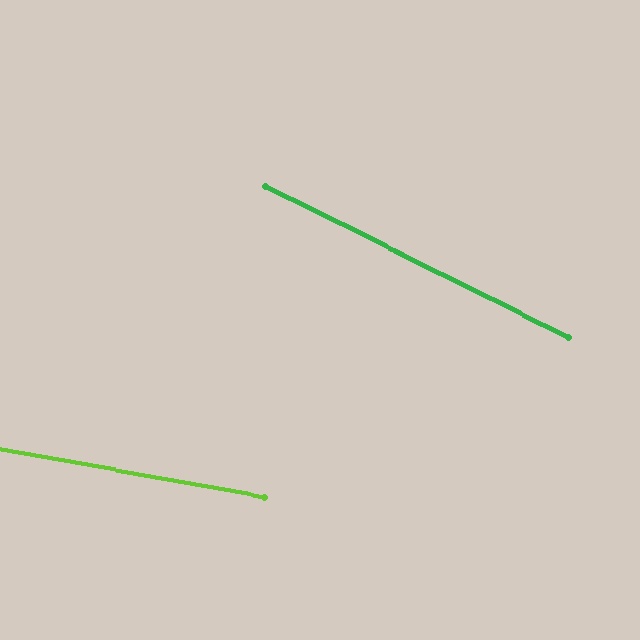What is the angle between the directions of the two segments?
Approximately 16 degrees.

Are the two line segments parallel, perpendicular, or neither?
Neither parallel nor perpendicular — they differ by about 16°.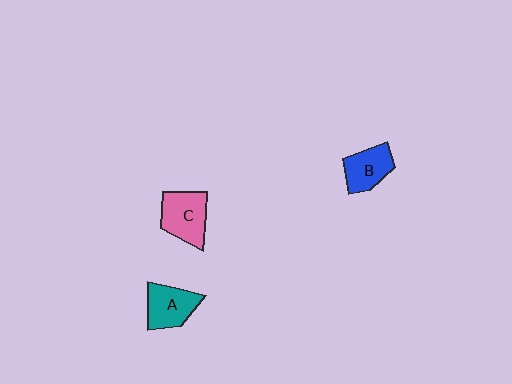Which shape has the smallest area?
Shape B (blue).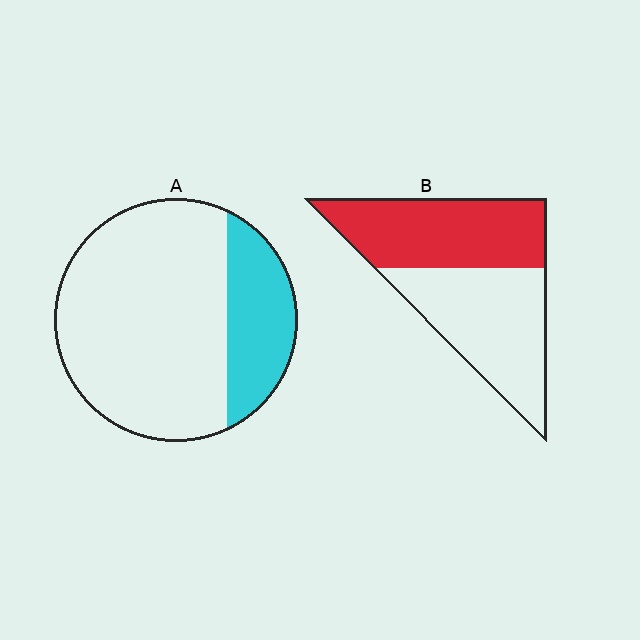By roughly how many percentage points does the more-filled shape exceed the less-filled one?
By roughly 25 percentage points (B over A).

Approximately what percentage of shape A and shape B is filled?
A is approximately 25% and B is approximately 50%.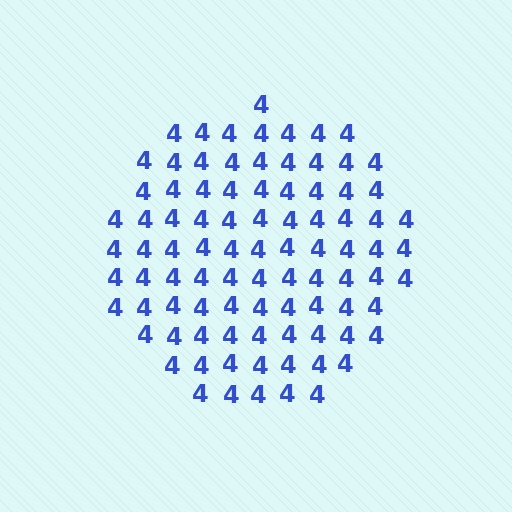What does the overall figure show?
The overall figure shows a circle.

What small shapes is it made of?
It is made of small digit 4's.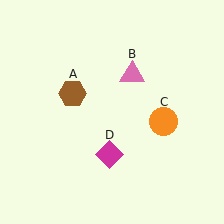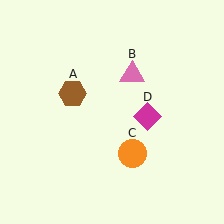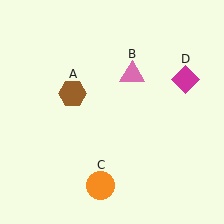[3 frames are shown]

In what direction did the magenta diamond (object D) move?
The magenta diamond (object D) moved up and to the right.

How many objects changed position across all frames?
2 objects changed position: orange circle (object C), magenta diamond (object D).